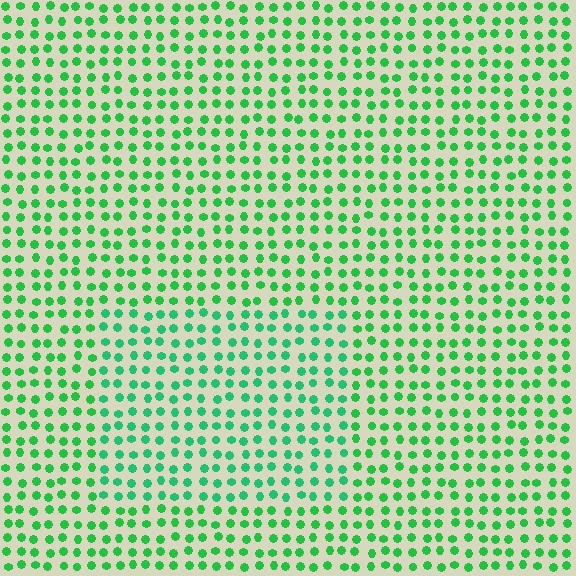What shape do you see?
I see a rectangle.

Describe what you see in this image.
The image is filled with small green elements in a uniform arrangement. A rectangle-shaped region is visible where the elements are tinted to a slightly different hue, forming a subtle color boundary.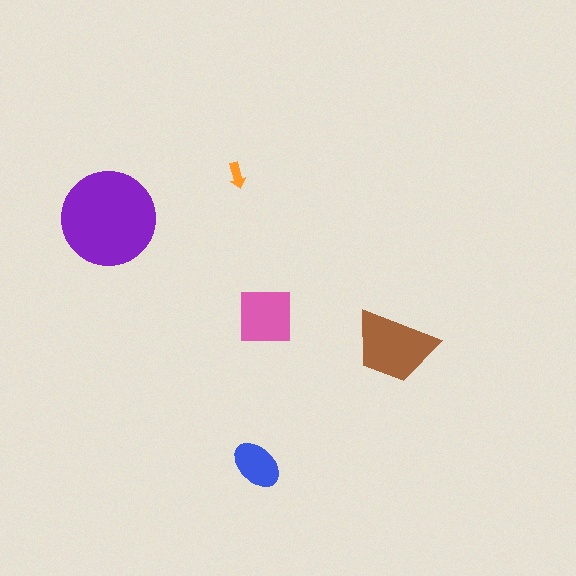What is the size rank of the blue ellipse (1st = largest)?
4th.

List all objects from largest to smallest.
The purple circle, the brown trapezoid, the pink square, the blue ellipse, the orange arrow.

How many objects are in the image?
There are 5 objects in the image.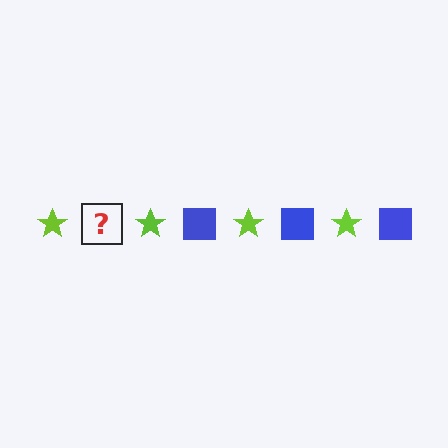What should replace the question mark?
The question mark should be replaced with a blue square.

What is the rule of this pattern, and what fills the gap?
The rule is that the pattern alternates between lime star and blue square. The gap should be filled with a blue square.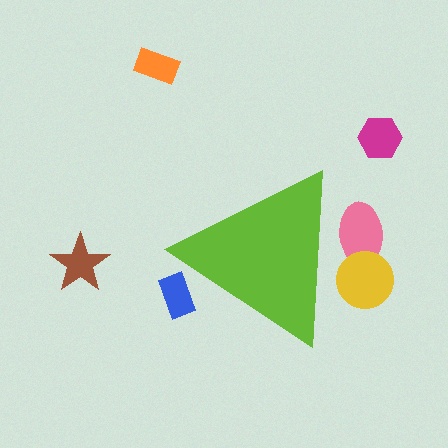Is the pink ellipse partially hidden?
Yes, the pink ellipse is partially hidden behind the lime triangle.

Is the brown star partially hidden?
No, the brown star is fully visible.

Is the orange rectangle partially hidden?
No, the orange rectangle is fully visible.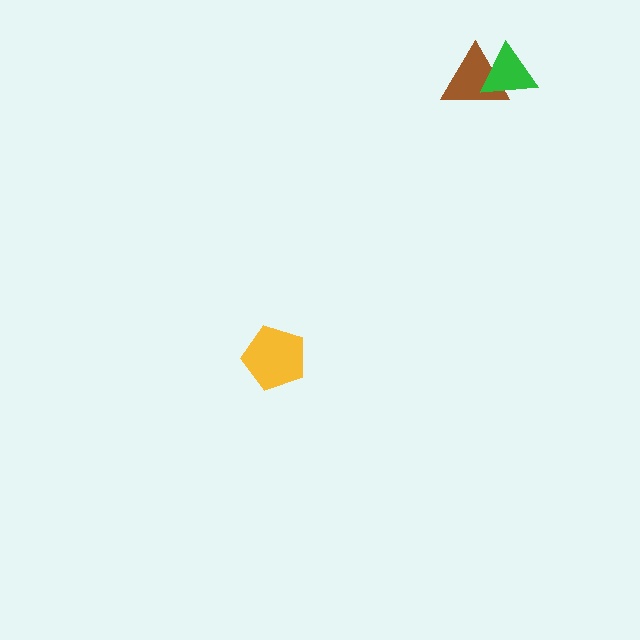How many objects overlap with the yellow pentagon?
0 objects overlap with the yellow pentagon.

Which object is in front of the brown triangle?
The green triangle is in front of the brown triangle.